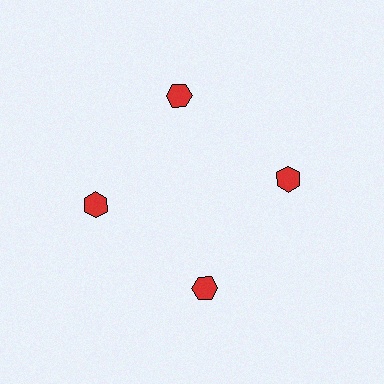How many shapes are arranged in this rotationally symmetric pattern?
There are 4 shapes, arranged in 4 groups of 1.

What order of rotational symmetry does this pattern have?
This pattern has 4-fold rotational symmetry.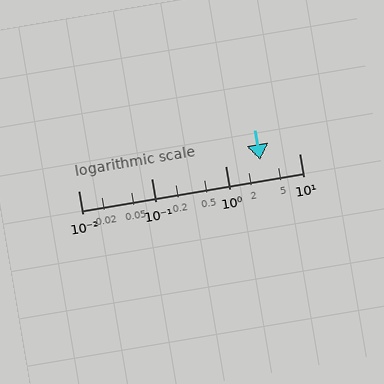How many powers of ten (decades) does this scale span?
The scale spans 3 decades, from 0.01 to 10.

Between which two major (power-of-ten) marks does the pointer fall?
The pointer is between 1 and 10.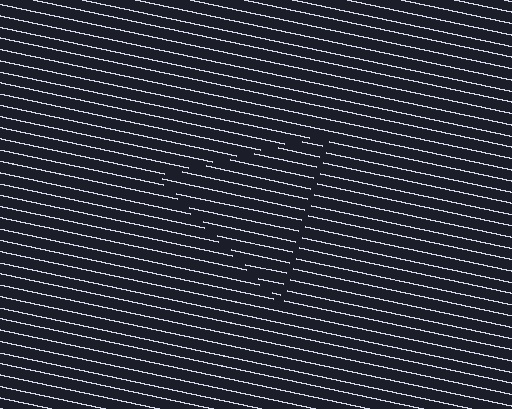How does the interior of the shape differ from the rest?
The interior of the shape contains the same grating, shifted by half a period — the contour is defined by the phase discontinuity where line-ends from the inner and outer gratings abut.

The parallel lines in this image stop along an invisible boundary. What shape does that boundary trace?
An illusory triangle. The interior of the shape contains the same grating, shifted by half a period — the contour is defined by the phase discontinuity where line-ends from the inner and outer gratings abut.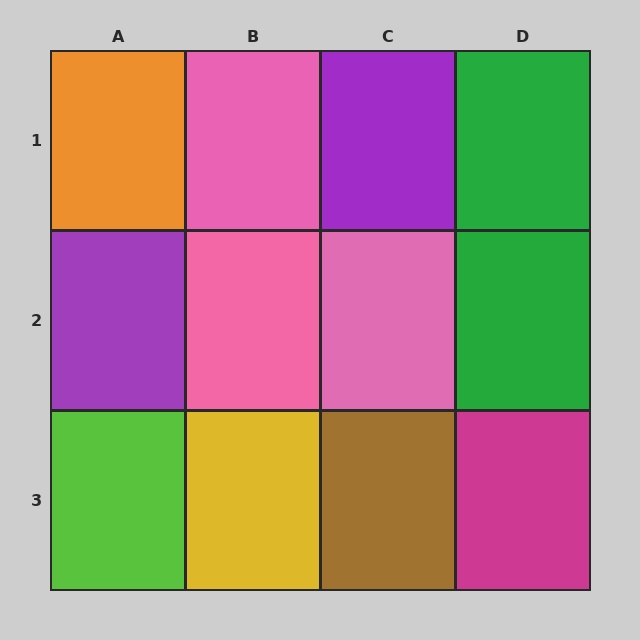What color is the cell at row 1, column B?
Pink.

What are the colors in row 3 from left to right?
Lime, yellow, brown, magenta.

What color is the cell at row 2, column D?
Green.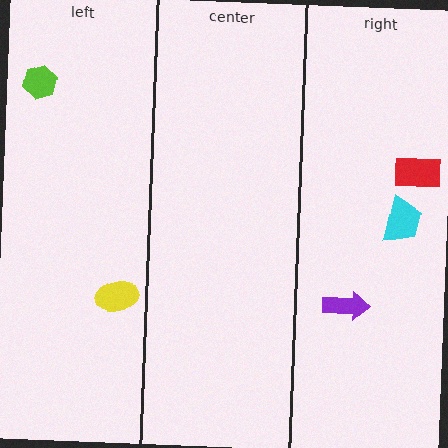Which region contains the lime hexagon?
The left region.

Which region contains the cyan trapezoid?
The right region.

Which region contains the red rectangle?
The right region.